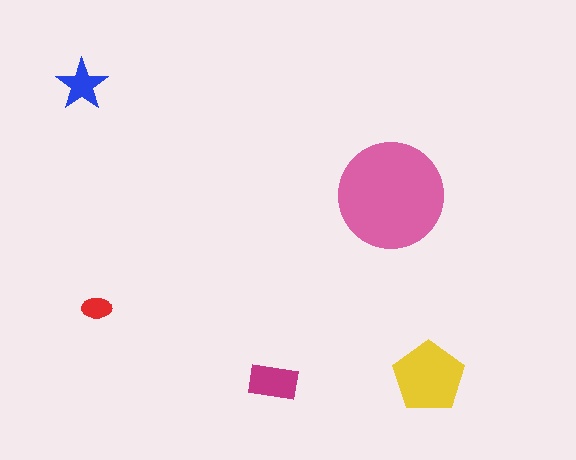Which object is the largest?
The pink circle.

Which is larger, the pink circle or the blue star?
The pink circle.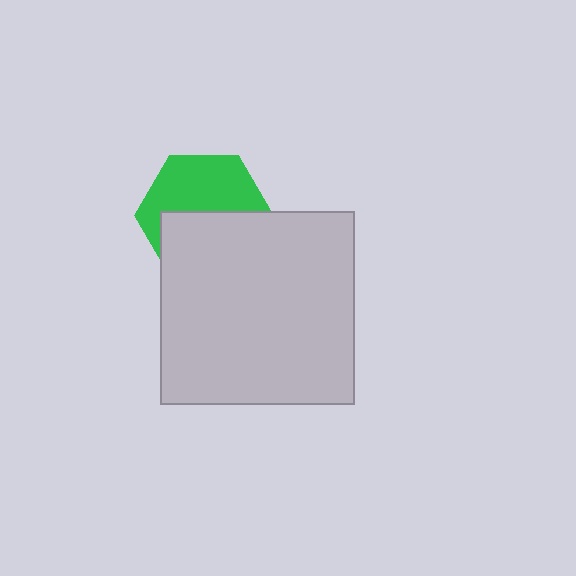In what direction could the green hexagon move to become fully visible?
The green hexagon could move up. That would shift it out from behind the light gray square entirely.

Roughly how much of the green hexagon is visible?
About half of it is visible (roughly 51%).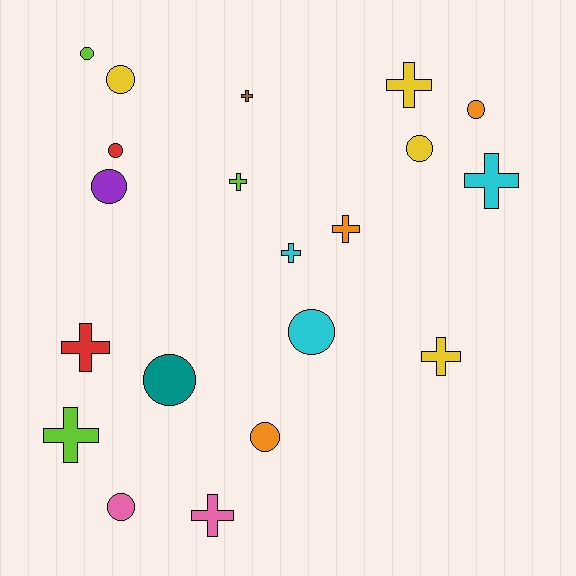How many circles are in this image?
There are 10 circles.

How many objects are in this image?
There are 20 objects.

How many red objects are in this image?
There are 2 red objects.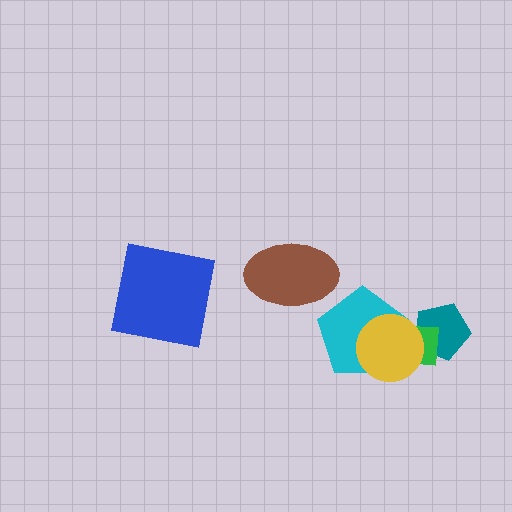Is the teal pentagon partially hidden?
Yes, it is partially covered by another shape.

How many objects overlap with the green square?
3 objects overlap with the green square.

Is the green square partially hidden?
Yes, it is partially covered by another shape.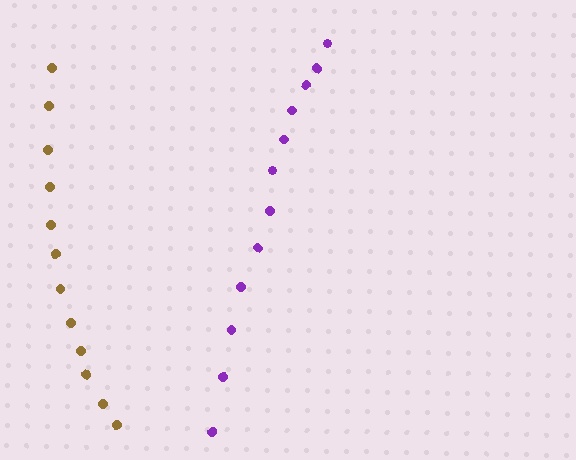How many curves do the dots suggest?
There are 2 distinct paths.